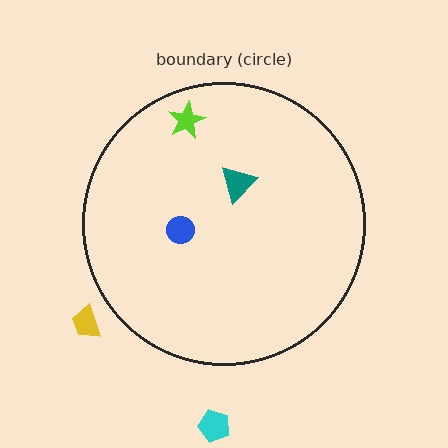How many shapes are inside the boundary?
3 inside, 2 outside.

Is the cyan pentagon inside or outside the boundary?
Outside.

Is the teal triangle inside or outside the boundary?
Inside.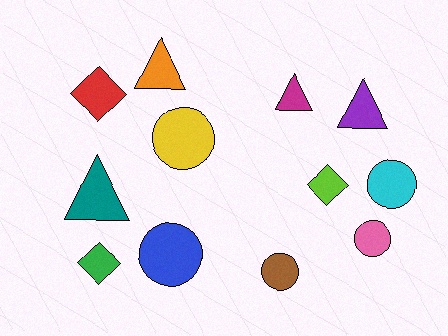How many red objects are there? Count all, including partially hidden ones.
There is 1 red object.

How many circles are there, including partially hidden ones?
There are 5 circles.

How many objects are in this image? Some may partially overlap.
There are 12 objects.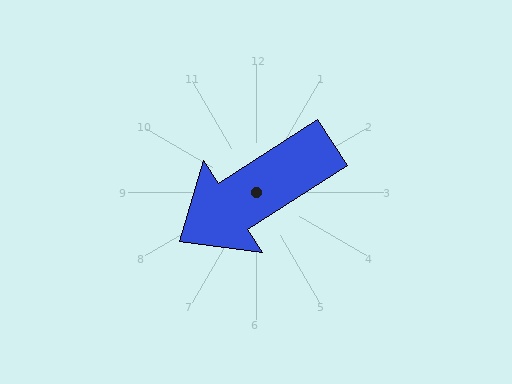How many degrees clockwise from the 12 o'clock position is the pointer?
Approximately 237 degrees.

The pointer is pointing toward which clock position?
Roughly 8 o'clock.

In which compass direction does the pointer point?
Southwest.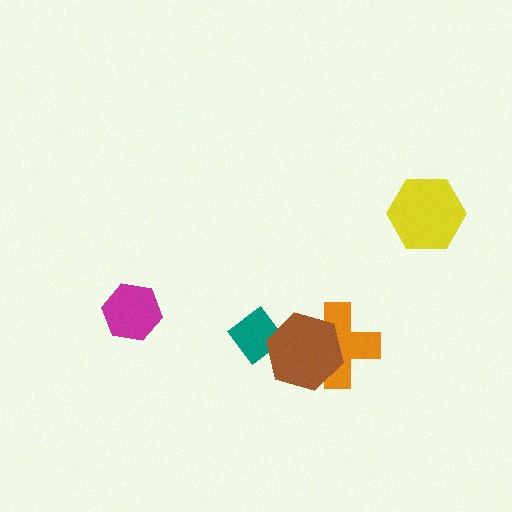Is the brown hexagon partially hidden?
No, no other shape covers it.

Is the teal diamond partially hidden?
Yes, it is partially covered by another shape.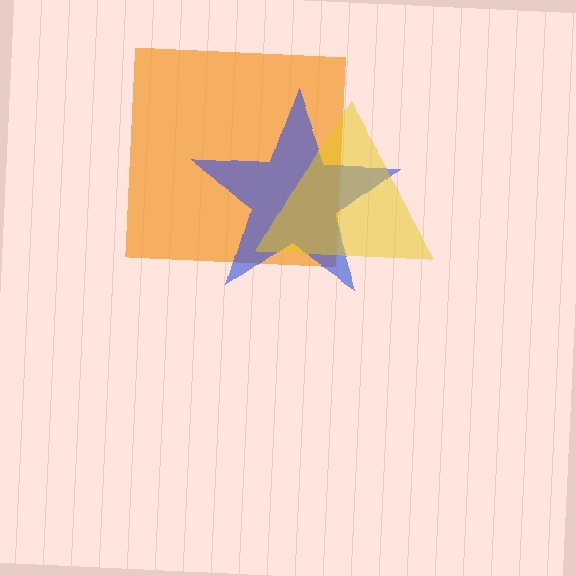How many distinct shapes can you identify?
There are 3 distinct shapes: an orange square, a blue star, a yellow triangle.